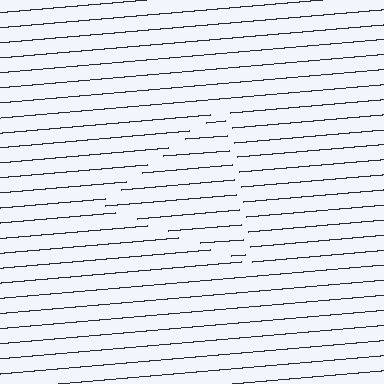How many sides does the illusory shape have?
3 sides — the line-ends trace a triangle.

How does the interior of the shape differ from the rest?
The interior of the shape contains the same grating, shifted by half a period — the contour is defined by the phase discontinuity where line-ends from the inner and outer gratings abut.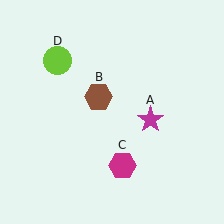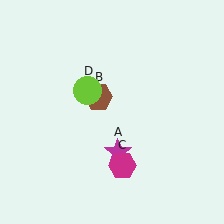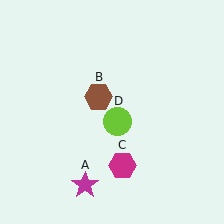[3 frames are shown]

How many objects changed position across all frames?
2 objects changed position: magenta star (object A), lime circle (object D).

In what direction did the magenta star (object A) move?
The magenta star (object A) moved down and to the left.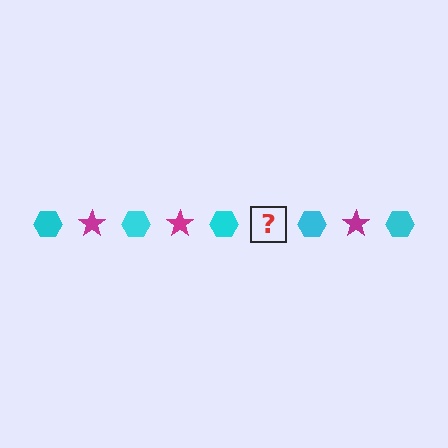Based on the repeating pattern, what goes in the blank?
The blank should be a magenta star.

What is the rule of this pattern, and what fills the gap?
The rule is that the pattern alternates between cyan hexagon and magenta star. The gap should be filled with a magenta star.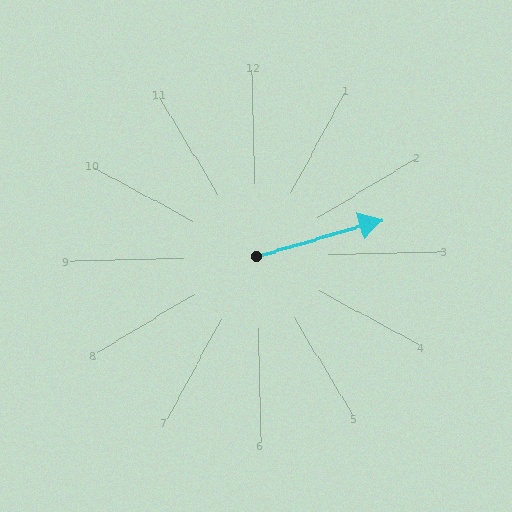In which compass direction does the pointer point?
East.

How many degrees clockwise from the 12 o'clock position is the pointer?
Approximately 75 degrees.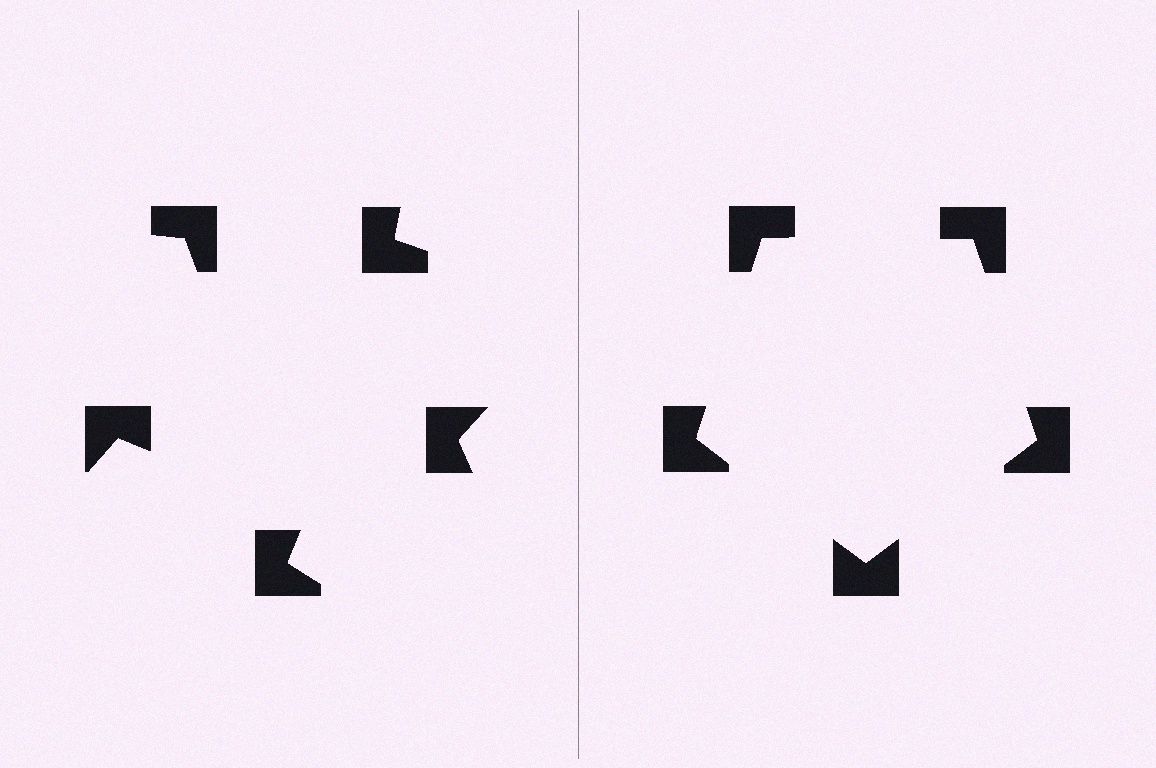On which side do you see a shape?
An illusory pentagon appears on the right side. On the left side the wedge cuts are rotated, so no coherent shape forms.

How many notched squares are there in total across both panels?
10 — 5 on each side.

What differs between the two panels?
The notched squares are positioned identically on both sides; only the wedge orientations differ. On the right they align to a pentagon; on the left they are misaligned.